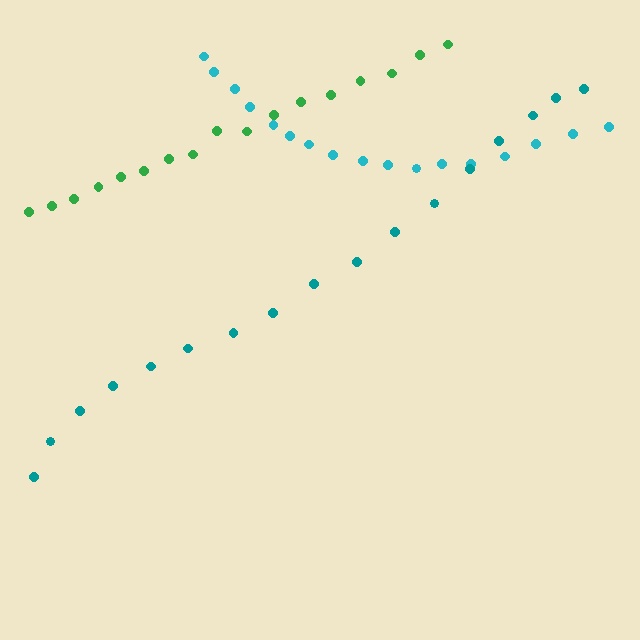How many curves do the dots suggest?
There are 3 distinct paths.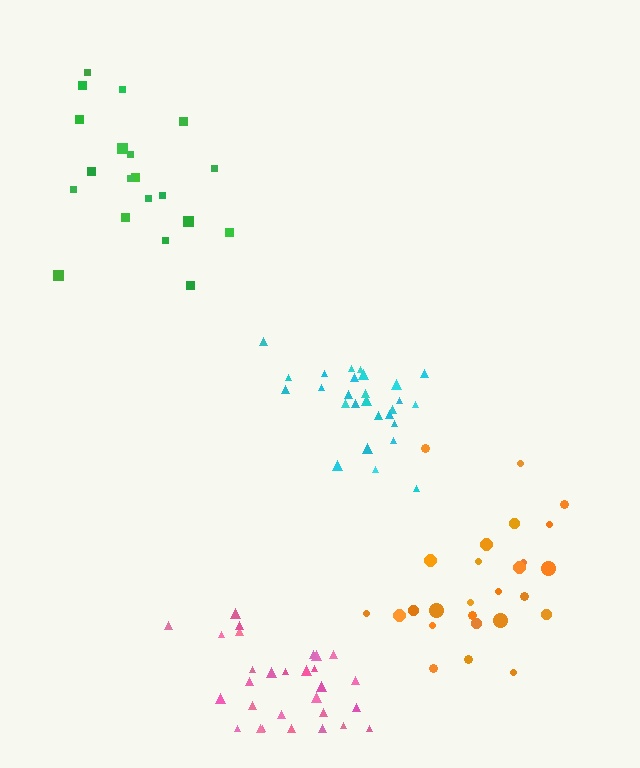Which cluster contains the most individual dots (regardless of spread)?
Pink (29).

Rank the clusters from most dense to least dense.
cyan, pink, orange, green.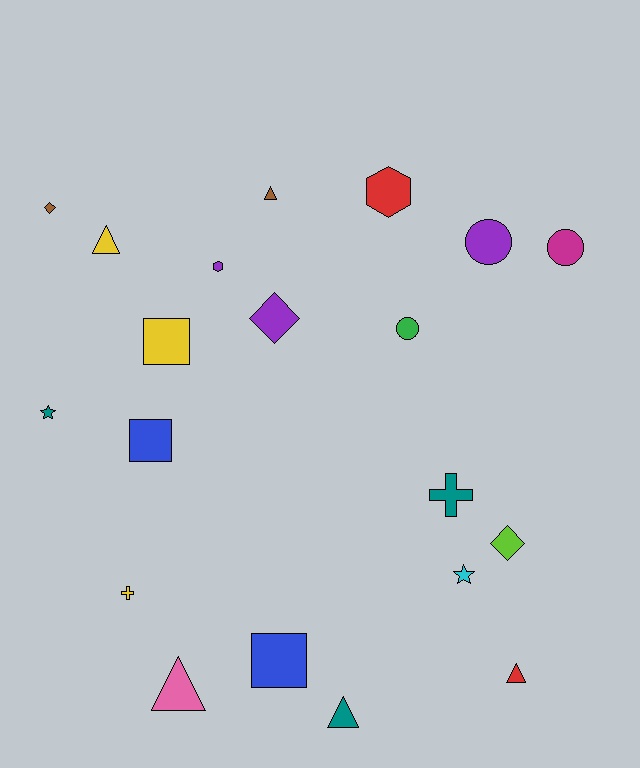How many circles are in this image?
There are 3 circles.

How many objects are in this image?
There are 20 objects.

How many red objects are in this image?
There are 2 red objects.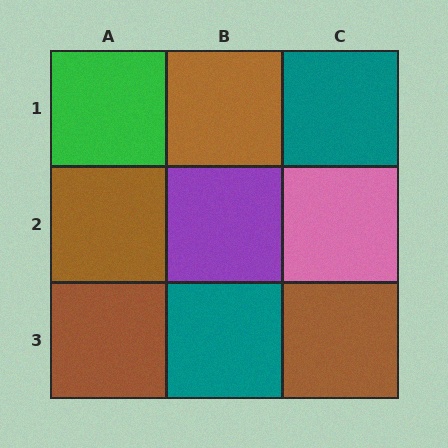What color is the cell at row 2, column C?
Pink.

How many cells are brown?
4 cells are brown.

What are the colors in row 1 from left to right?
Green, brown, teal.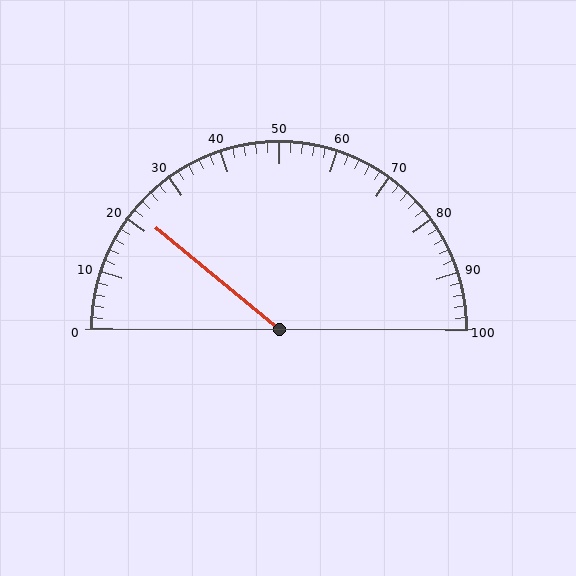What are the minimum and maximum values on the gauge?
The gauge ranges from 0 to 100.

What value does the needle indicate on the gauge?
The needle indicates approximately 22.